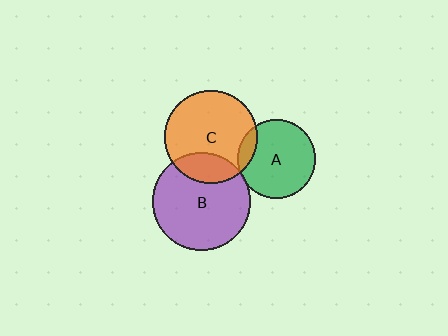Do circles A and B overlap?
Yes.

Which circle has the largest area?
Circle B (purple).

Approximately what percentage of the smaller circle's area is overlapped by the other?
Approximately 5%.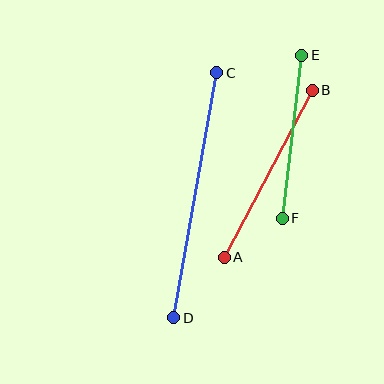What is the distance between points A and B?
The distance is approximately 189 pixels.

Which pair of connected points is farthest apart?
Points C and D are farthest apart.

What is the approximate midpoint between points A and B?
The midpoint is at approximately (268, 174) pixels.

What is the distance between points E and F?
The distance is approximately 164 pixels.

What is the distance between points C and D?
The distance is approximately 249 pixels.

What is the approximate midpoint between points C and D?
The midpoint is at approximately (195, 195) pixels.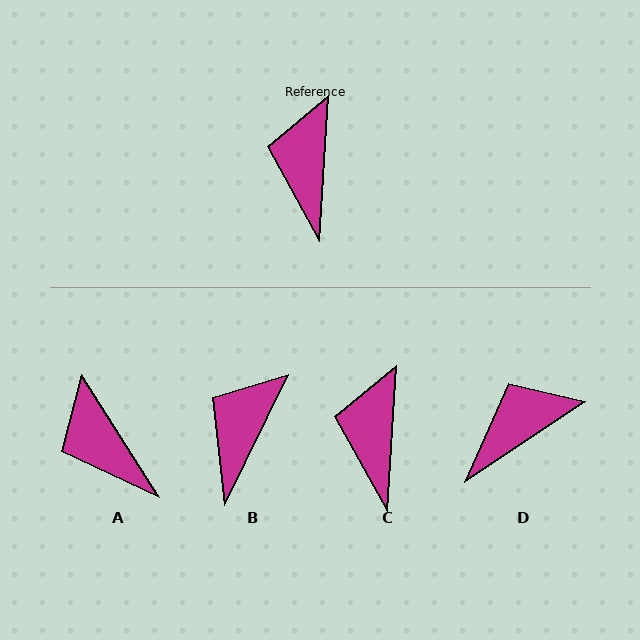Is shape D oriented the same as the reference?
No, it is off by about 53 degrees.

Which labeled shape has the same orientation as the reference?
C.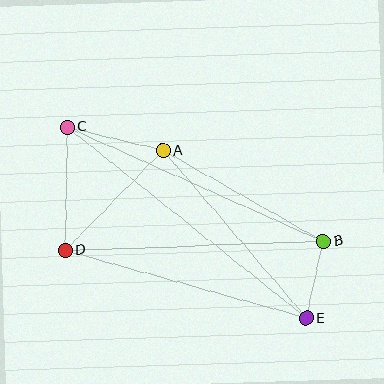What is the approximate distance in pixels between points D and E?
The distance between D and E is approximately 251 pixels.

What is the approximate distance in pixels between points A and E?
The distance between A and E is approximately 221 pixels.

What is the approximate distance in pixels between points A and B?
The distance between A and B is approximately 184 pixels.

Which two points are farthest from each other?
Points C and E are farthest from each other.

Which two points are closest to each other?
Points B and E are closest to each other.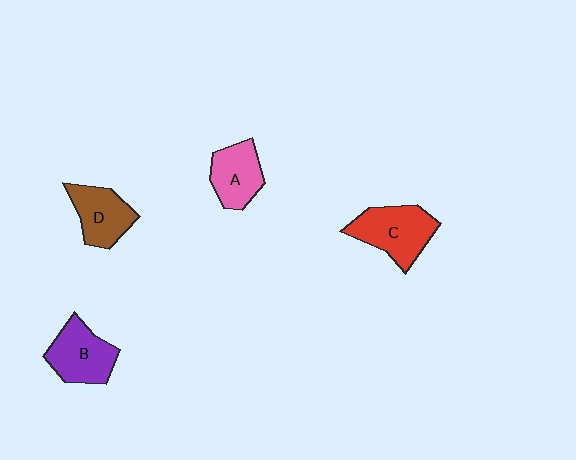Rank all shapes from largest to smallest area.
From largest to smallest: C (red), B (purple), D (brown), A (pink).